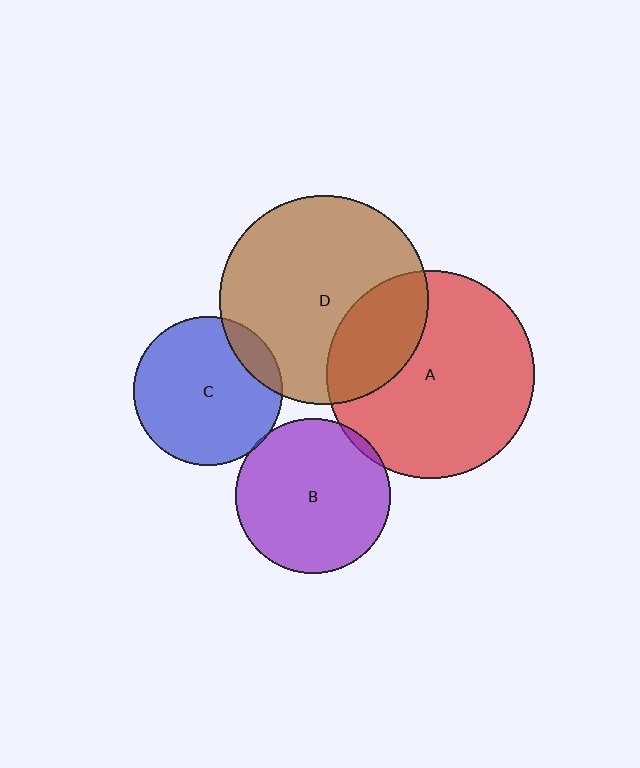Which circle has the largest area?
Circle D (brown).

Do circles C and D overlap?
Yes.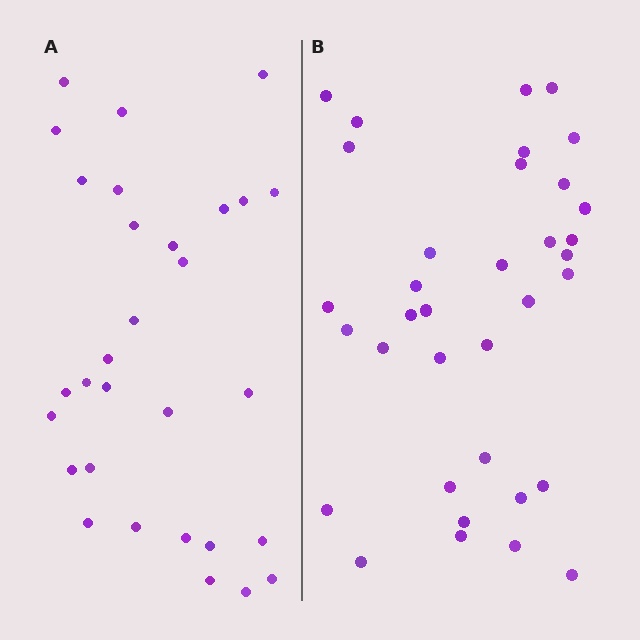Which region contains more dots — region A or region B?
Region B (the right region) has more dots.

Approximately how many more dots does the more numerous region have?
Region B has about 5 more dots than region A.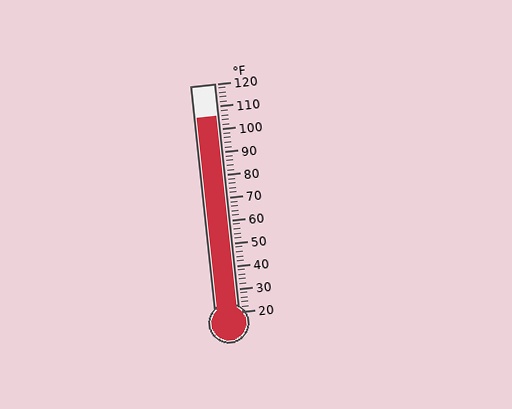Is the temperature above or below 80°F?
The temperature is above 80°F.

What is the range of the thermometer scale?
The thermometer scale ranges from 20°F to 120°F.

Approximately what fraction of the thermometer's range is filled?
The thermometer is filled to approximately 85% of its range.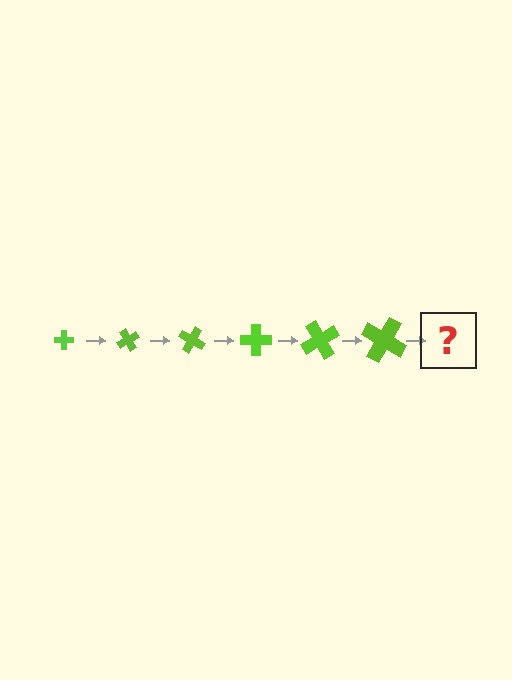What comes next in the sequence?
The next element should be a cross, larger than the previous one and rotated 360 degrees from the start.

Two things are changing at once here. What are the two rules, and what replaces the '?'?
The two rules are that the cross grows larger each step and it rotates 60 degrees each step. The '?' should be a cross, larger than the previous one and rotated 360 degrees from the start.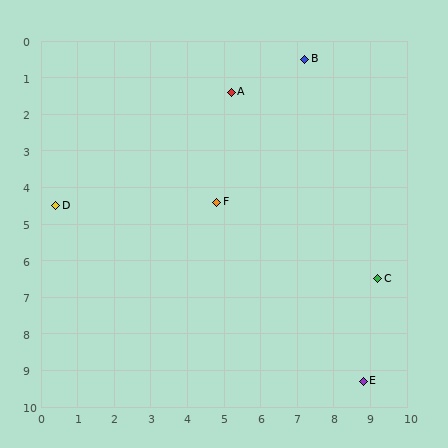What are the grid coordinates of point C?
Point C is at approximately (9.2, 6.5).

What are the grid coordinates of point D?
Point D is at approximately (0.4, 4.5).